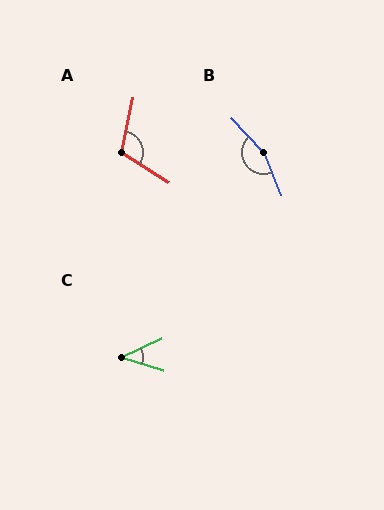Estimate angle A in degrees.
Approximately 111 degrees.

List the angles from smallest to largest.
C (43°), A (111°), B (158°).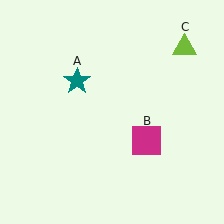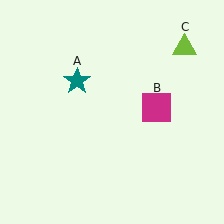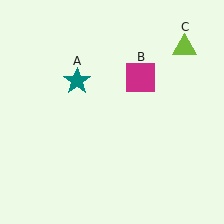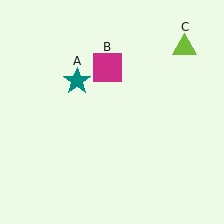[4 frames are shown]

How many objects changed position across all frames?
1 object changed position: magenta square (object B).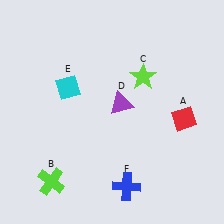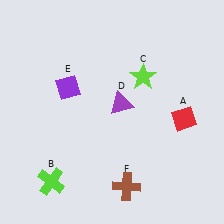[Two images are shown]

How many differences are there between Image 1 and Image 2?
There are 2 differences between the two images.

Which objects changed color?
E changed from cyan to purple. F changed from blue to brown.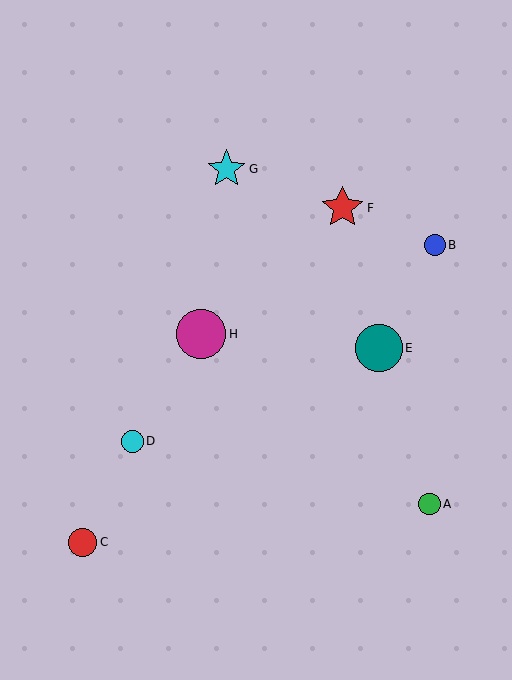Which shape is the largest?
The magenta circle (labeled H) is the largest.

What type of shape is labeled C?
Shape C is a red circle.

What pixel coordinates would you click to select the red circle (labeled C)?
Click at (83, 542) to select the red circle C.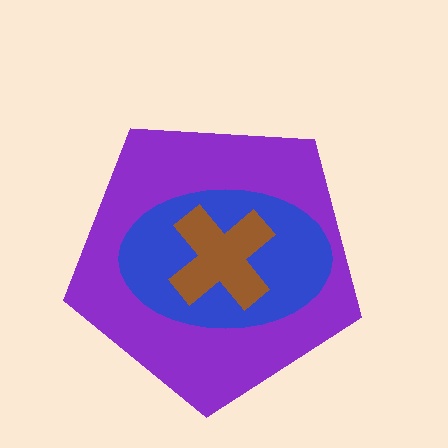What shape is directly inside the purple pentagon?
The blue ellipse.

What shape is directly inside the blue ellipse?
The brown cross.